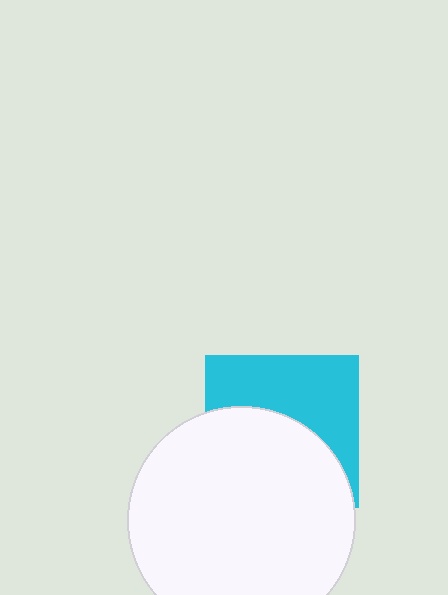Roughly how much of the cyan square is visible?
About half of it is visible (roughly 47%).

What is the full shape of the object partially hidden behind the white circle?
The partially hidden object is a cyan square.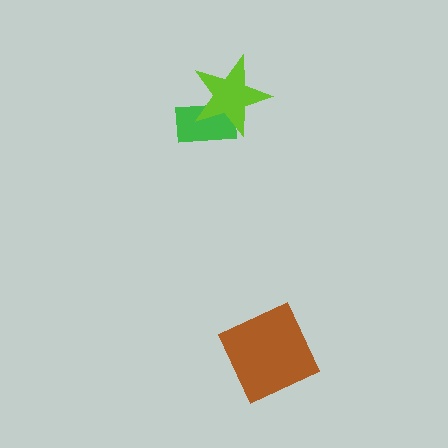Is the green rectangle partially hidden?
Yes, it is partially covered by another shape.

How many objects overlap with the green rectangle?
1 object overlaps with the green rectangle.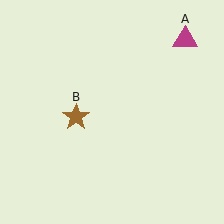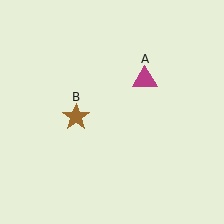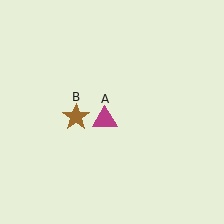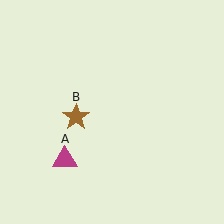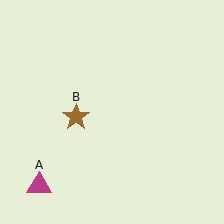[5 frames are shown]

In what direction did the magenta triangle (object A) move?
The magenta triangle (object A) moved down and to the left.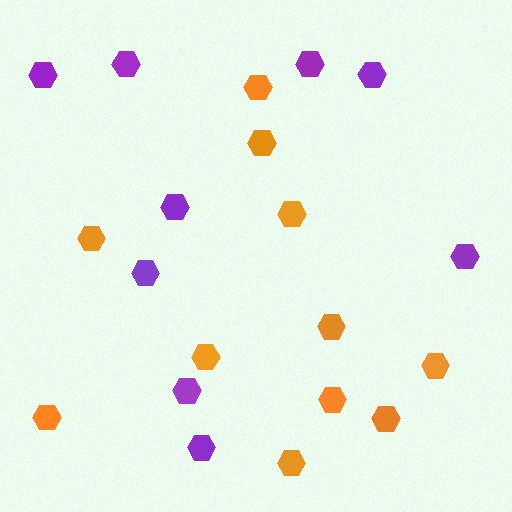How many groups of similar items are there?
There are 2 groups: one group of orange hexagons (11) and one group of purple hexagons (9).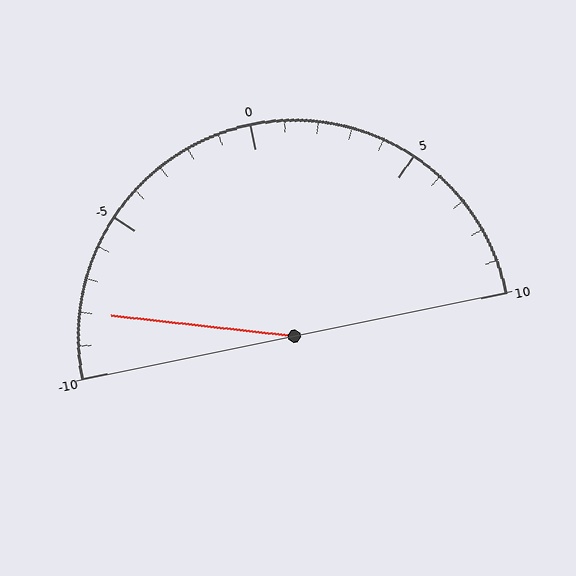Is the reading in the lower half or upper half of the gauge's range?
The reading is in the lower half of the range (-10 to 10).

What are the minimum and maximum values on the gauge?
The gauge ranges from -10 to 10.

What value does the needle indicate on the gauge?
The needle indicates approximately -8.